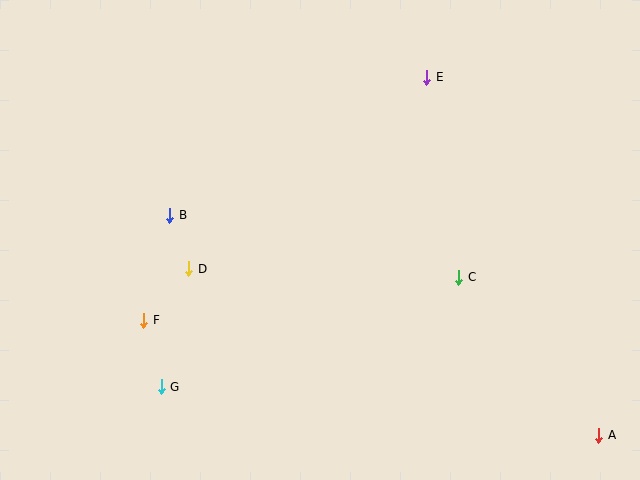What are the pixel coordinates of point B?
Point B is at (170, 215).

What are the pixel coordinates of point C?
Point C is at (459, 277).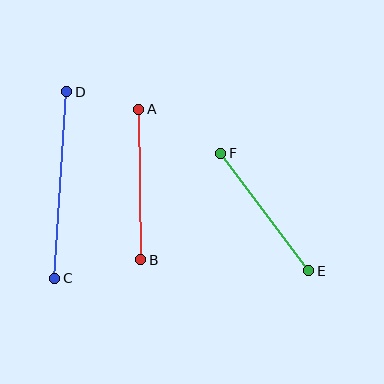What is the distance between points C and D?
The distance is approximately 187 pixels.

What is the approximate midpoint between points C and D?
The midpoint is at approximately (61, 185) pixels.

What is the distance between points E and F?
The distance is approximately 146 pixels.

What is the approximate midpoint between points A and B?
The midpoint is at approximately (140, 184) pixels.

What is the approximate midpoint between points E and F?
The midpoint is at approximately (265, 212) pixels.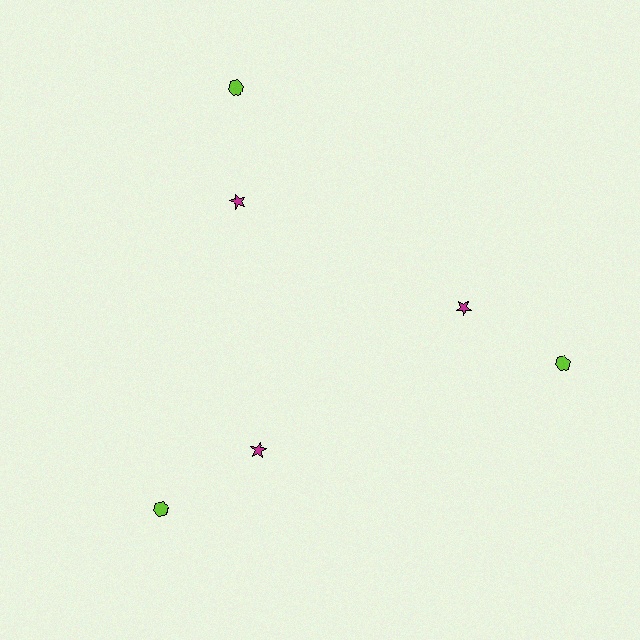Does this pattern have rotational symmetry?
Yes, this pattern has 3-fold rotational symmetry. It looks the same after rotating 120 degrees around the center.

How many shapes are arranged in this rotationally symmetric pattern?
There are 6 shapes, arranged in 3 groups of 2.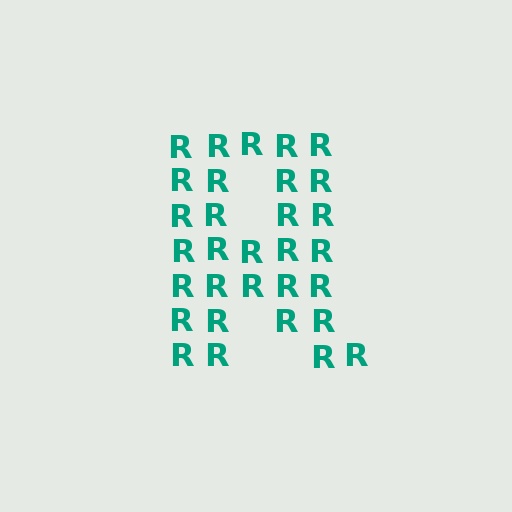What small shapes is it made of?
It is made of small letter R's.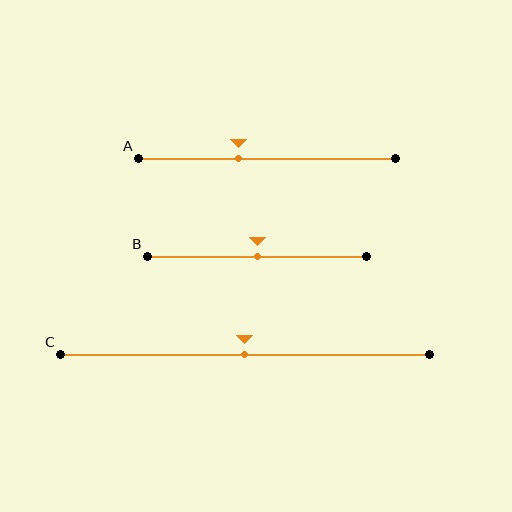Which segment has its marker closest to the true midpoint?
Segment B has its marker closest to the true midpoint.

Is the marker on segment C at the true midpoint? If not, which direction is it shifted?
Yes, the marker on segment C is at the true midpoint.